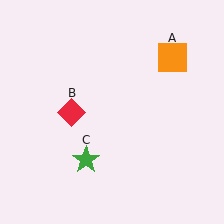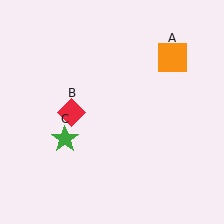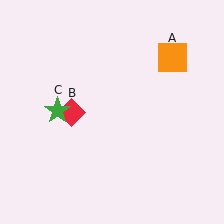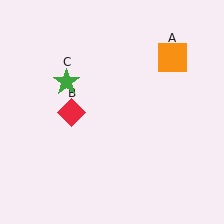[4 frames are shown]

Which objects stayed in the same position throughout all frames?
Orange square (object A) and red diamond (object B) remained stationary.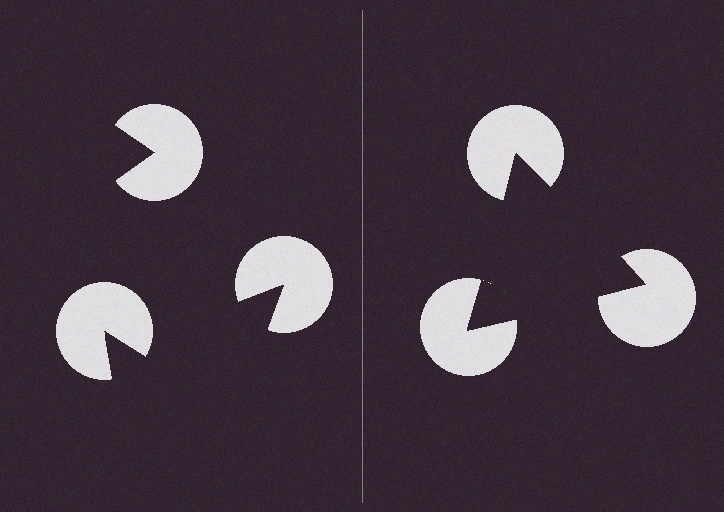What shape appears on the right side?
An illusory triangle.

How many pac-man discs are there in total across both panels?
6 — 3 on each side.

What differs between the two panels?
The pac-man discs are positioned identically on both sides; only the wedge orientations differ. On the right they align to a triangle; on the left they are misaligned.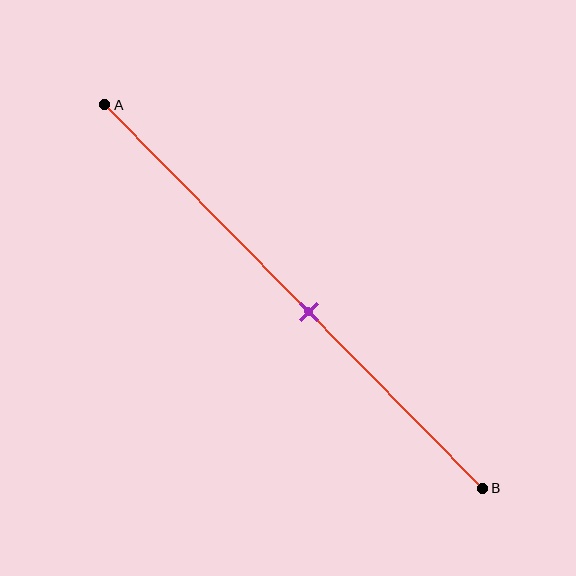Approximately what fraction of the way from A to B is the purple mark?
The purple mark is approximately 55% of the way from A to B.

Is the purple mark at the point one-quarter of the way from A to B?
No, the mark is at about 55% from A, not at the 25% one-quarter point.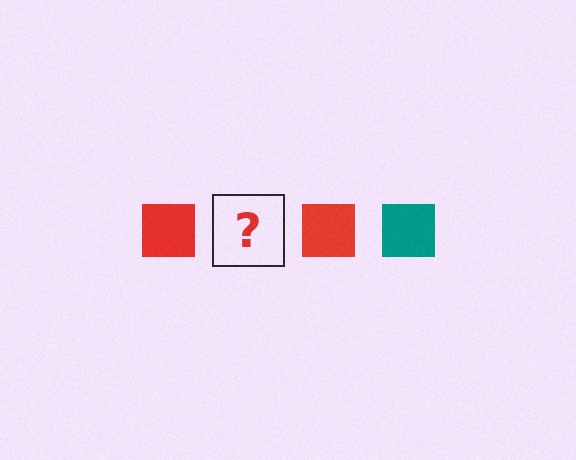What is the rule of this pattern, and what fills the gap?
The rule is that the pattern cycles through red, teal squares. The gap should be filled with a teal square.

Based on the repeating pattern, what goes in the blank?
The blank should be a teal square.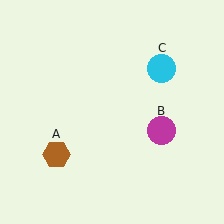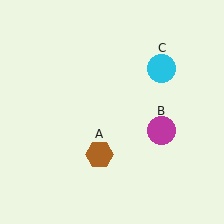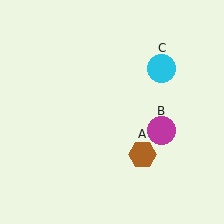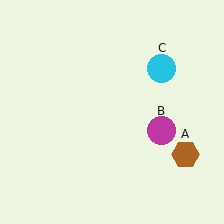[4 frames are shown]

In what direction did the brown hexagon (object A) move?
The brown hexagon (object A) moved right.